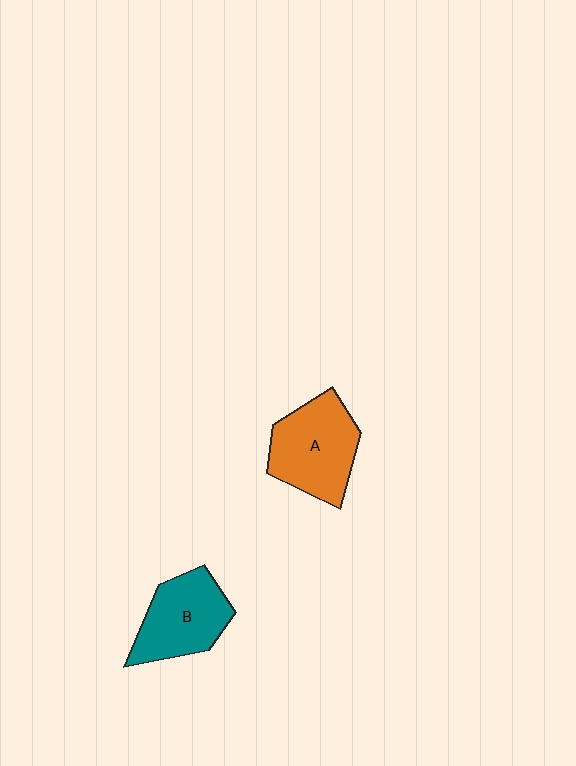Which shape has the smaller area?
Shape B (teal).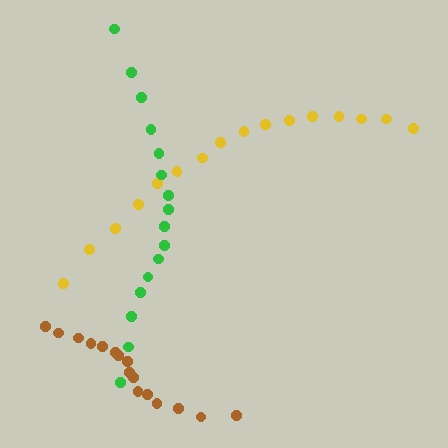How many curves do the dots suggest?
There are 3 distinct paths.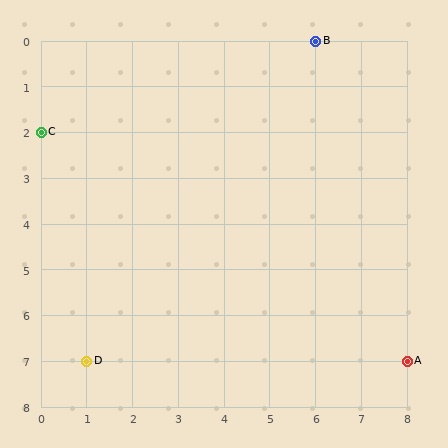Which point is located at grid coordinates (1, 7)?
Point D is at (1, 7).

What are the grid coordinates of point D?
Point D is at grid coordinates (1, 7).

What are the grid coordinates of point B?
Point B is at grid coordinates (6, 0).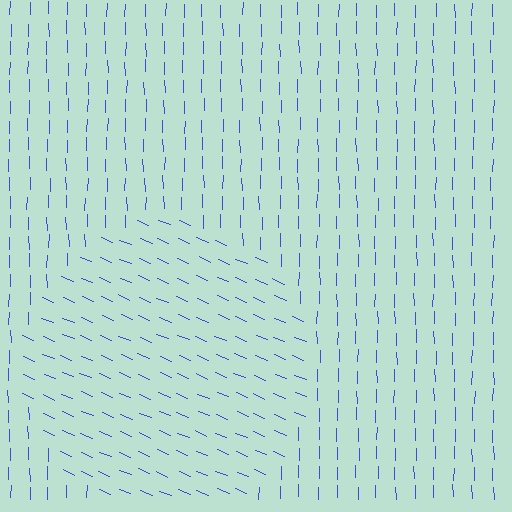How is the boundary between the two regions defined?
The boundary is defined purely by a change in line orientation (approximately 67 degrees difference). All lines are the same color and thickness.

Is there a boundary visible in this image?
Yes, there is a texture boundary formed by a change in line orientation.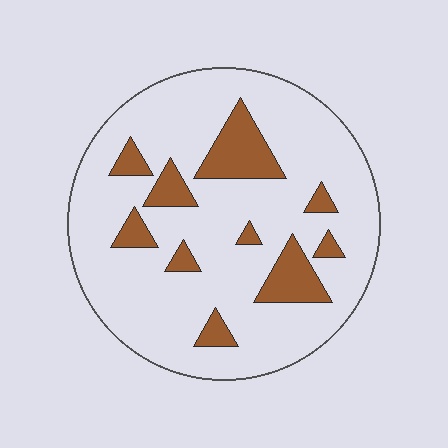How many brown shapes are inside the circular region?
10.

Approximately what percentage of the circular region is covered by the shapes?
Approximately 15%.